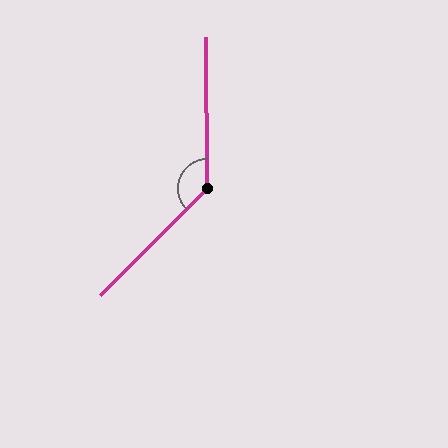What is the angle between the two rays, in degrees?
Approximately 135 degrees.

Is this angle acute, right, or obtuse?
It is obtuse.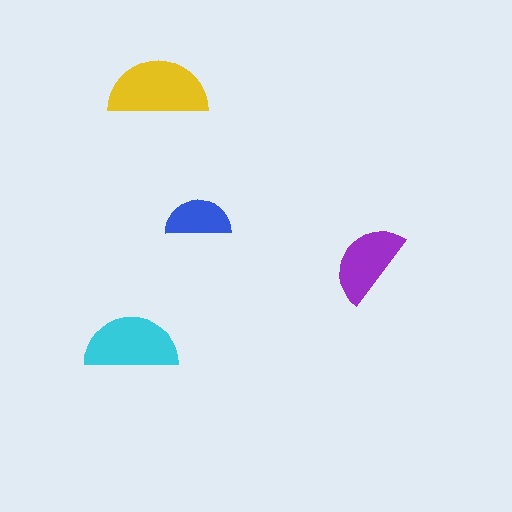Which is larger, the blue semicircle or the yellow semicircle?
The yellow one.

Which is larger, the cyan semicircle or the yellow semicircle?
The yellow one.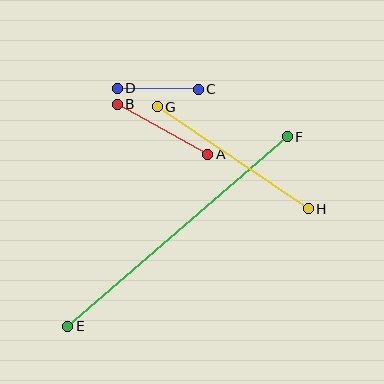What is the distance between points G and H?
The distance is approximately 183 pixels.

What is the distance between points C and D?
The distance is approximately 81 pixels.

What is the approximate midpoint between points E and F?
The midpoint is at approximately (177, 232) pixels.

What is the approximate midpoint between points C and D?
The midpoint is at approximately (158, 89) pixels.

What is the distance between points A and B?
The distance is approximately 103 pixels.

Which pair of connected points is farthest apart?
Points E and F are farthest apart.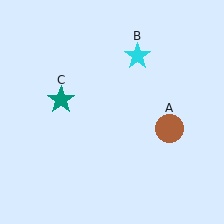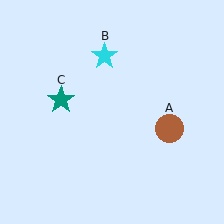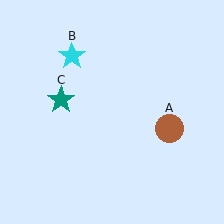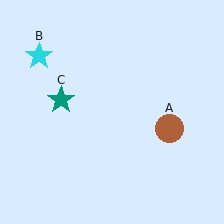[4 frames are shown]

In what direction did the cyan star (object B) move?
The cyan star (object B) moved left.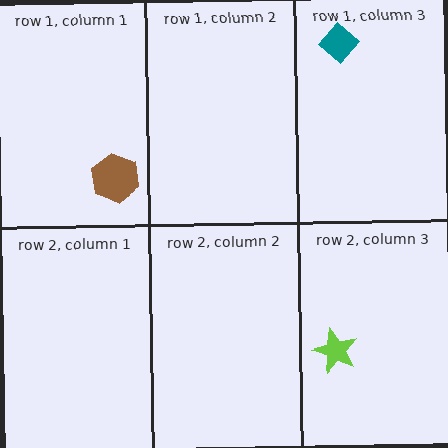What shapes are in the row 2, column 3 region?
The lime star.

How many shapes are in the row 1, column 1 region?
1.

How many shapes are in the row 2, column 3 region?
1.